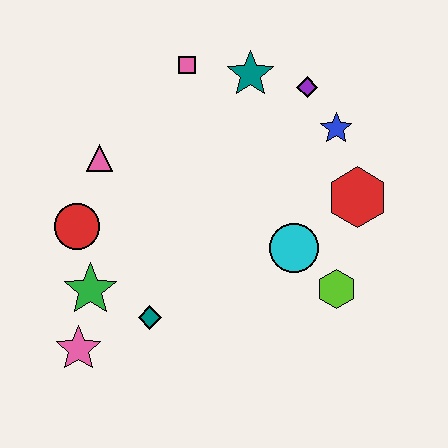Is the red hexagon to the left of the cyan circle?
No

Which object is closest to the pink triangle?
The red circle is closest to the pink triangle.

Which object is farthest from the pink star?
The purple diamond is farthest from the pink star.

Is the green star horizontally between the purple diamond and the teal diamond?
No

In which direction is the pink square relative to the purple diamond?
The pink square is to the left of the purple diamond.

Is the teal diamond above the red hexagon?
No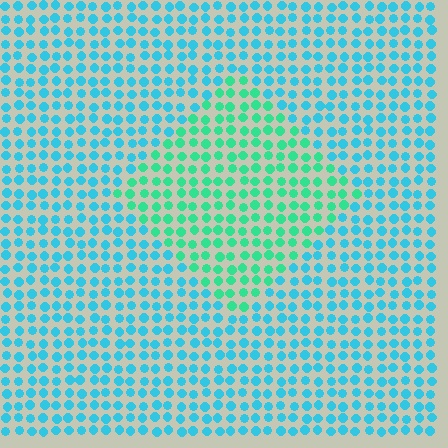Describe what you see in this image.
The image is filled with small cyan elements in a uniform arrangement. A diamond-shaped region is visible where the elements are tinted to a slightly different hue, forming a subtle color boundary.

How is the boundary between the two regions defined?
The boundary is defined purely by a slight shift in hue (about 37 degrees). Spacing, size, and orientation are identical on both sides.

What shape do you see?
I see a diamond.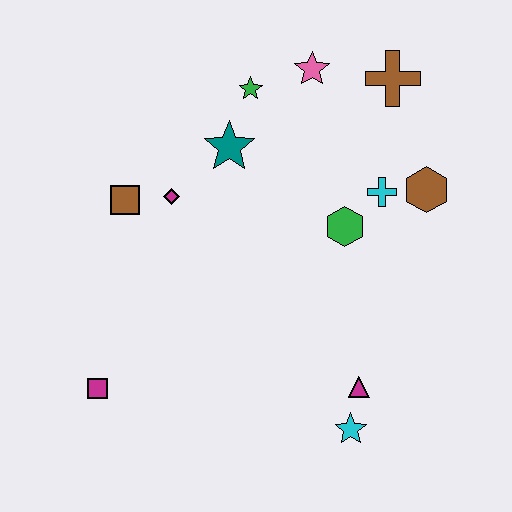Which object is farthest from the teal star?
The cyan star is farthest from the teal star.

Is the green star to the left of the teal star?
No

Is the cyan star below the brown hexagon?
Yes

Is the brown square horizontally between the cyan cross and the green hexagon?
No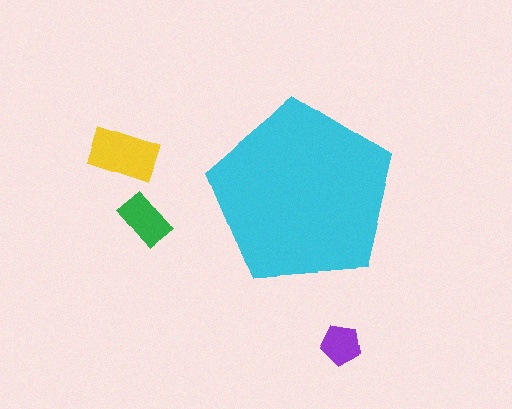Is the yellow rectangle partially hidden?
No, the yellow rectangle is fully visible.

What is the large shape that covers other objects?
A cyan pentagon.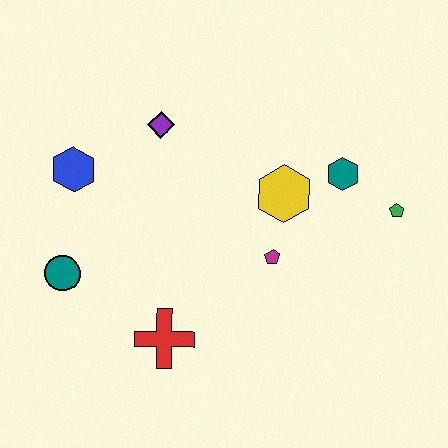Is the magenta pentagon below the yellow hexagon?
Yes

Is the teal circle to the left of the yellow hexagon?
Yes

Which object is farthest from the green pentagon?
The teal circle is farthest from the green pentagon.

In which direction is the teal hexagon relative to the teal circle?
The teal hexagon is to the right of the teal circle.